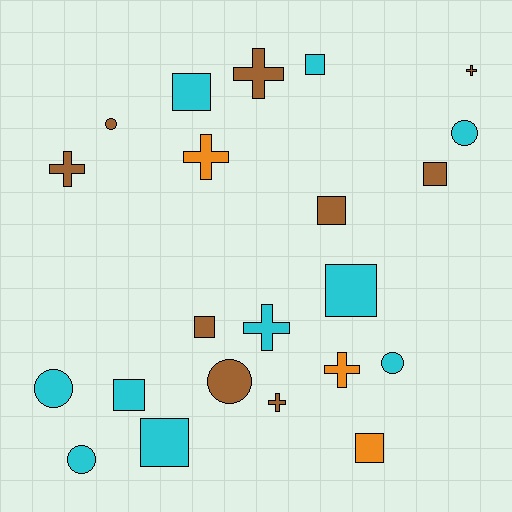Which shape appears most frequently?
Square, with 9 objects.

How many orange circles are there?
There are no orange circles.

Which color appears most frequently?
Cyan, with 10 objects.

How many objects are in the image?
There are 22 objects.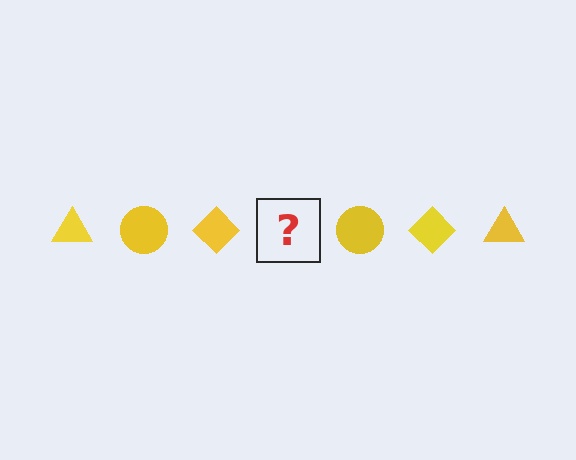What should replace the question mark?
The question mark should be replaced with a yellow triangle.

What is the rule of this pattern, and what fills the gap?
The rule is that the pattern cycles through triangle, circle, diamond shapes in yellow. The gap should be filled with a yellow triangle.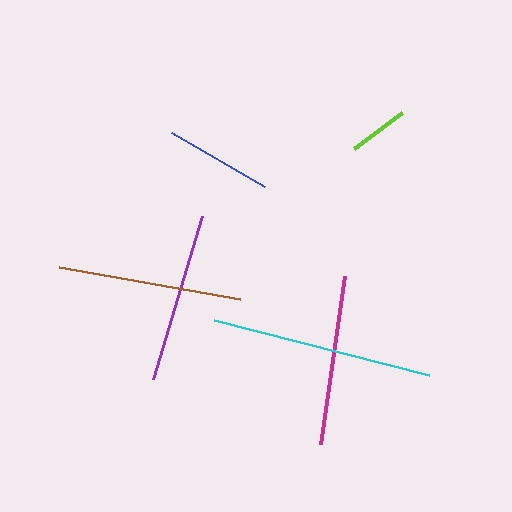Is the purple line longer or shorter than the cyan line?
The cyan line is longer than the purple line.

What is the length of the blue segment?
The blue segment is approximately 108 pixels long.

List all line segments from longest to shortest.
From longest to shortest: cyan, brown, purple, magenta, blue, lime.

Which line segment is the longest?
The cyan line is the longest at approximately 222 pixels.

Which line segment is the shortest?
The lime line is the shortest at approximately 60 pixels.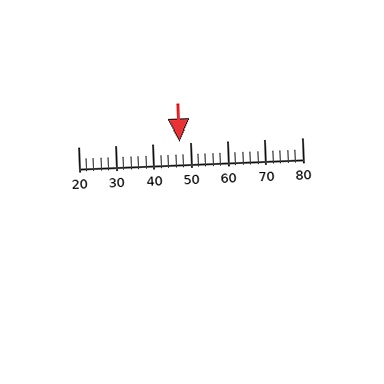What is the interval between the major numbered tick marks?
The major tick marks are spaced 10 units apart.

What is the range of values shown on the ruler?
The ruler shows values from 20 to 80.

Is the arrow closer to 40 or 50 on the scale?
The arrow is closer to 50.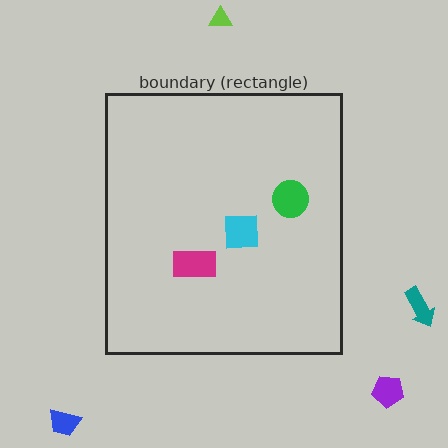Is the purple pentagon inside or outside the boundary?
Outside.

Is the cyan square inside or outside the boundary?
Inside.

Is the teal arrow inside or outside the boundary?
Outside.